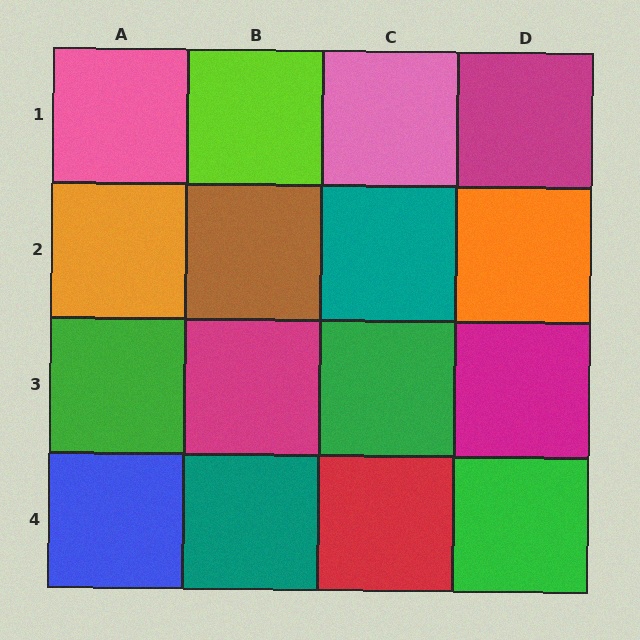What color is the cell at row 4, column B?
Teal.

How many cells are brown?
1 cell is brown.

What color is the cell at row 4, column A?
Blue.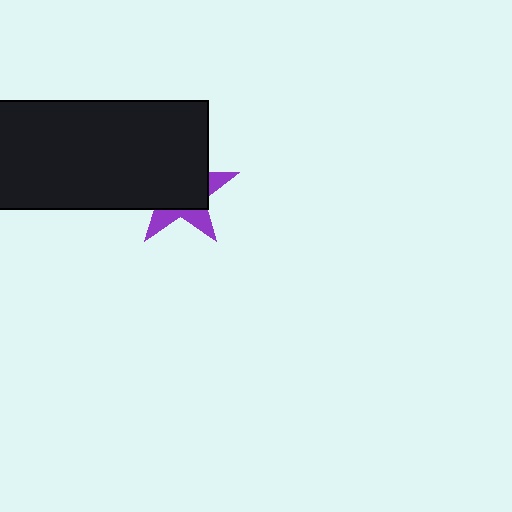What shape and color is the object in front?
The object in front is a black rectangle.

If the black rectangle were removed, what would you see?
You would see the complete purple star.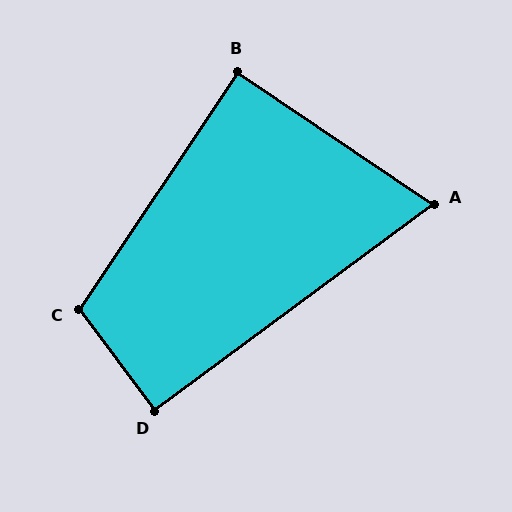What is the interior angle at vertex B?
Approximately 90 degrees (approximately right).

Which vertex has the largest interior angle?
C, at approximately 109 degrees.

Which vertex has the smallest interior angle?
A, at approximately 71 degrees.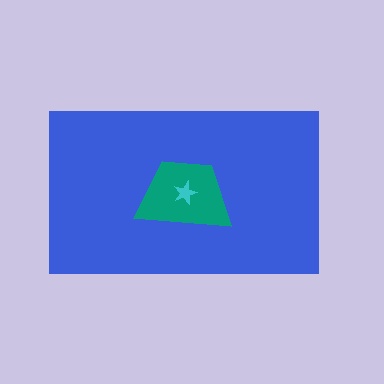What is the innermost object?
The cyan star.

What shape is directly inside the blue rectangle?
The teal trapezoid.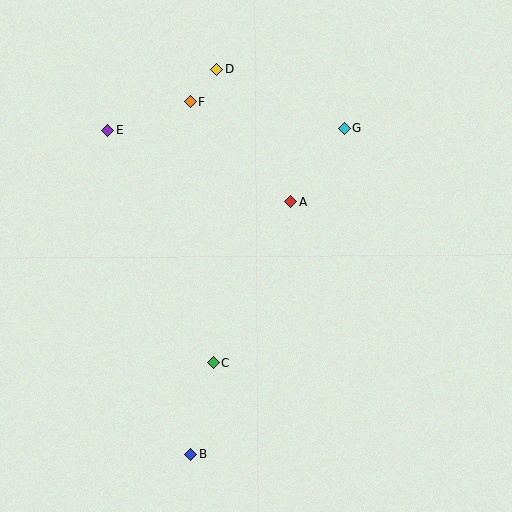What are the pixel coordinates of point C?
Point C is at (213, 363).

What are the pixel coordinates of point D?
Point D is at (217, 69).